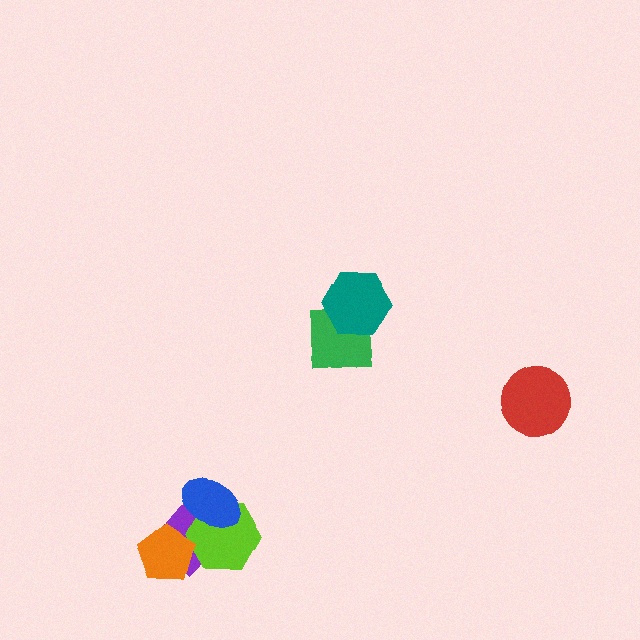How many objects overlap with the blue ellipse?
2 objects overlap with the blue ellipse.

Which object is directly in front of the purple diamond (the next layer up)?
The lime hexagon is directly in front of the purple diamond.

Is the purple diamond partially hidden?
Yes, it is partially covered by another shape.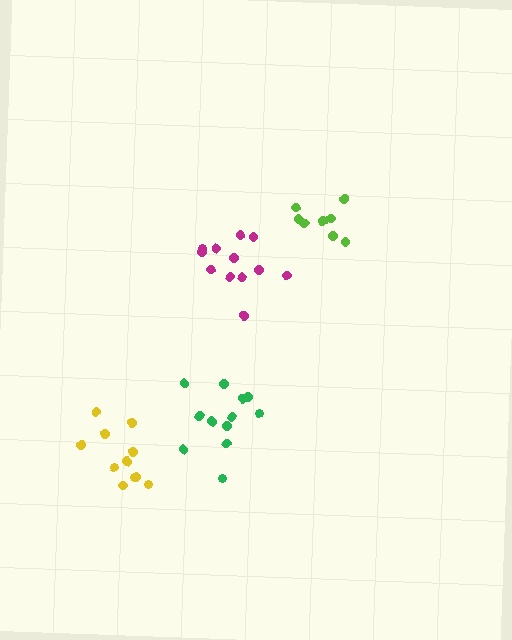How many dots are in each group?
Group 1: 11 dots, Group 2: 12 dots, Group 3: 8 dots, Group 4: 12 dots (43 total).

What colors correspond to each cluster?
The clusters are colored: yellow, green, lime, magenta.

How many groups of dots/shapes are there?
There are 4 groups.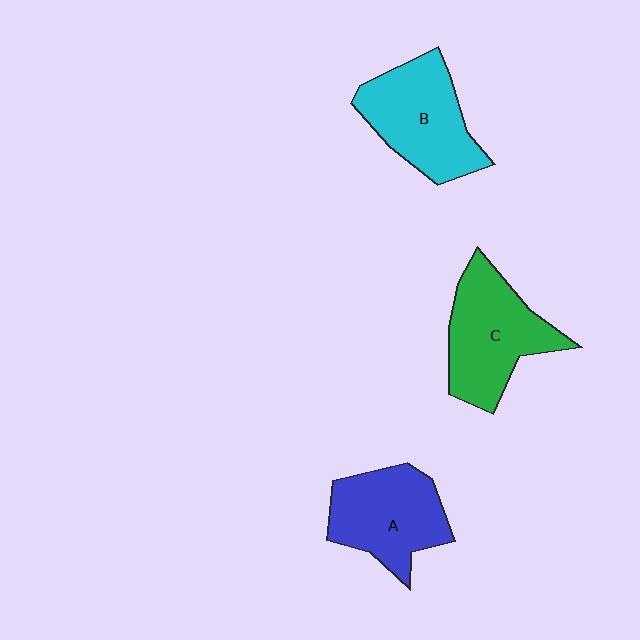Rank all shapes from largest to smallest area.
From largest to smallest: C (green), B (cyan), A (blue).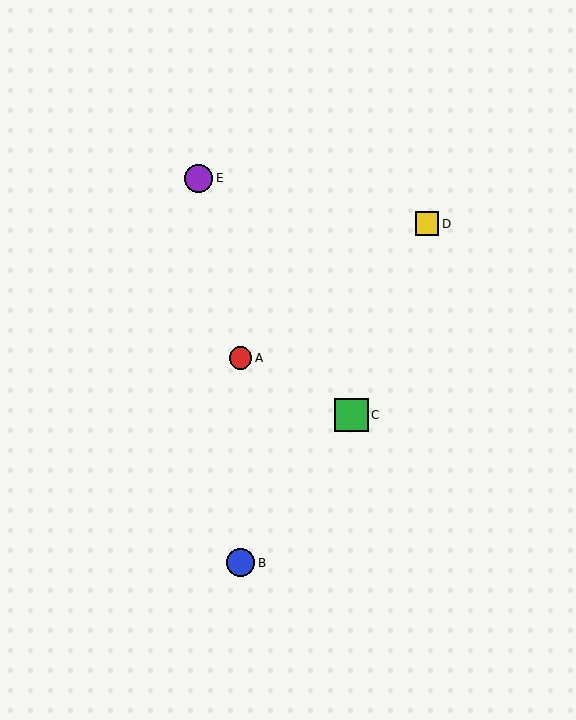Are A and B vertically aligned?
Yes, both are at x≈241.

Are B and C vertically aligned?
No, B is at x≈241 and C is at x≈352.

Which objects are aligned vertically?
Objects A, B are aligned vertically.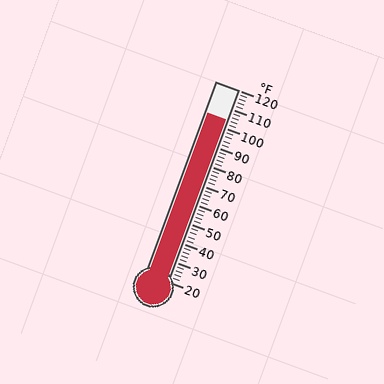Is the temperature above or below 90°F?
The temperature is above 90°F.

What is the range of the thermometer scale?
The thermometer scale ranges from 20°F to 120°F.